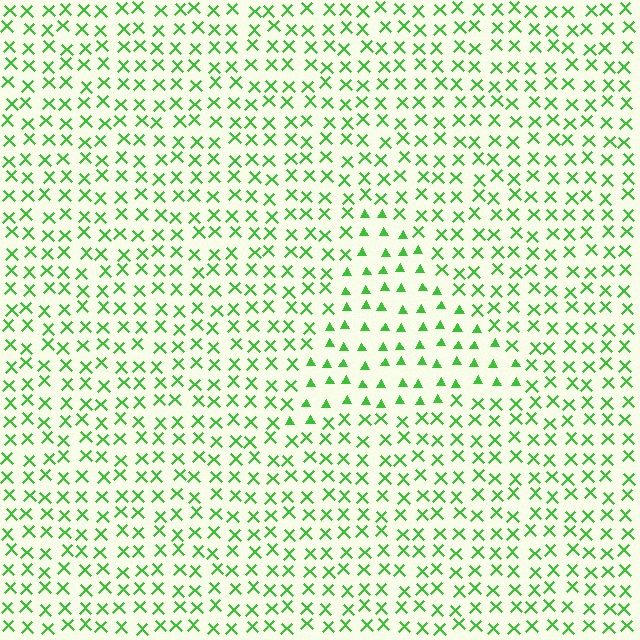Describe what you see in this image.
The image is filled with small green elements arranged in a uniform grid. A triangle-shaped region contains triangles, while the surrounding area contains X marks. The boundary is defined purely by the change in element shape.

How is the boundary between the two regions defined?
The boundary is defined by a change in element shape: triangles inside vs. X marks outside. All elements share the same color and spacing.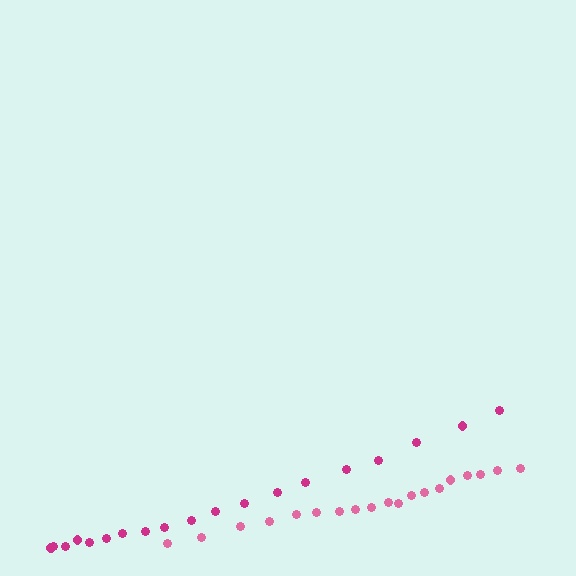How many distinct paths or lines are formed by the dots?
There are 2 distinct paths.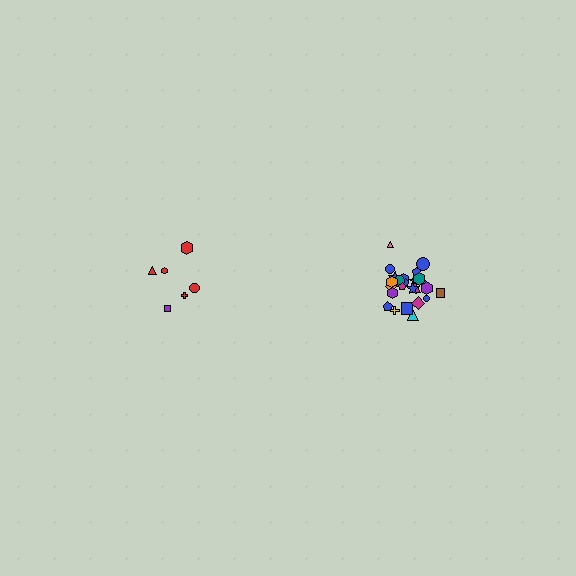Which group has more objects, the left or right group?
The right group.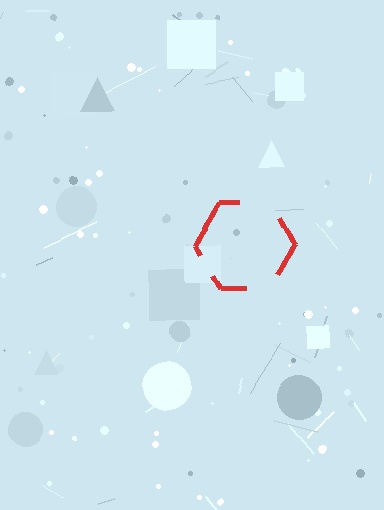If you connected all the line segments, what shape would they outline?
They would outline a hexagon.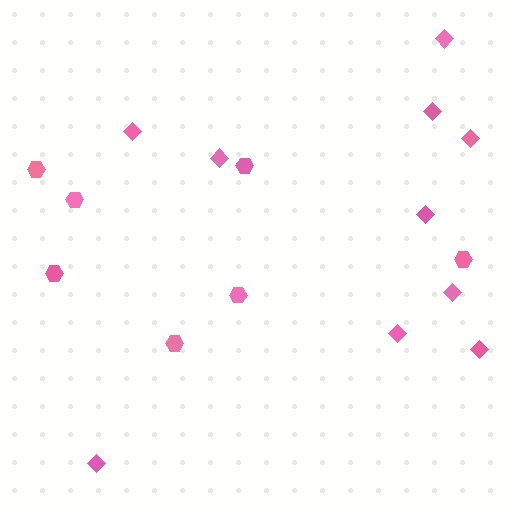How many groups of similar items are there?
There are 2 groups: one group of diamonds (10) and one group of hexagons (7).